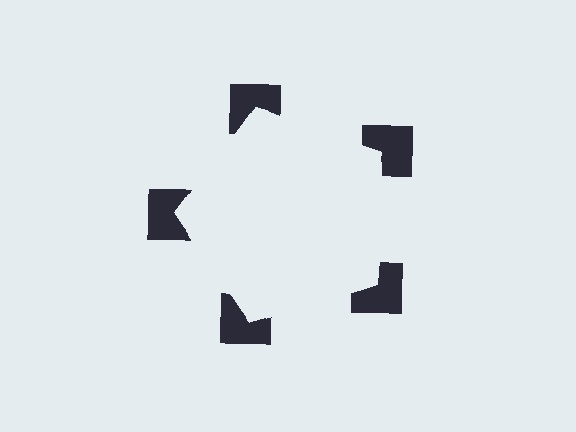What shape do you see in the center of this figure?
An illusory pentagon — its edges are inferred from the aligned wedge cuts in the notched squares, not physically drawn.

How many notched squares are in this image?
There are 5 — one at each vertex of the illusory pentagon.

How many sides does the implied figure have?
5 sides.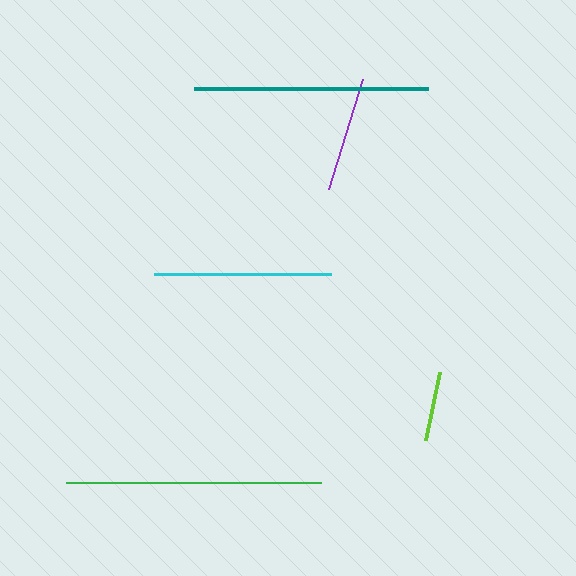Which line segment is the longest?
The green line is the longest at approximately 255 pixels.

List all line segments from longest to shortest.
From longest to shortest: green, teal, cyan, purple, lime.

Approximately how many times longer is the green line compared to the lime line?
The green line is approximately 3.6 times the length of the lime line.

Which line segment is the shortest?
The lime line is the shortest at approximately 70 pixels.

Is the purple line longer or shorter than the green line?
The green line is longer than the purple line.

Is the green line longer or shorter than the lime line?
The green line is longer than the lime line.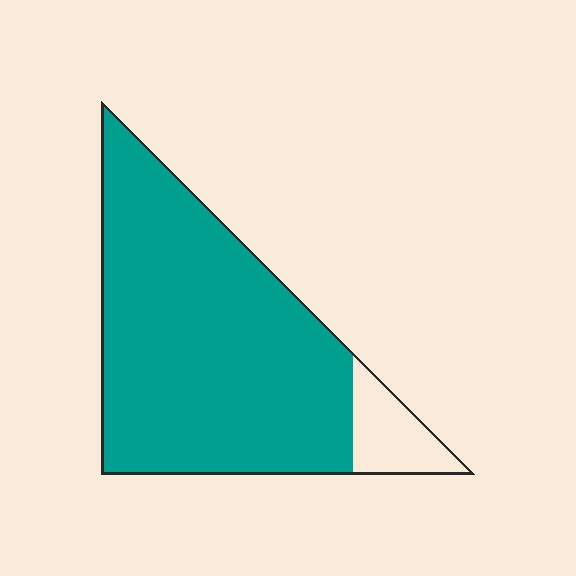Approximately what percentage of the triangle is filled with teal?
Approximately 90%.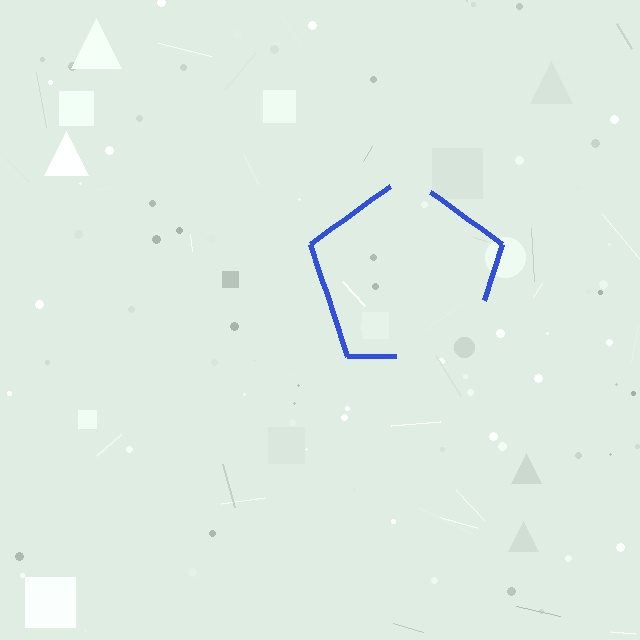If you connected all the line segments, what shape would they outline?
They would outline a pentagon.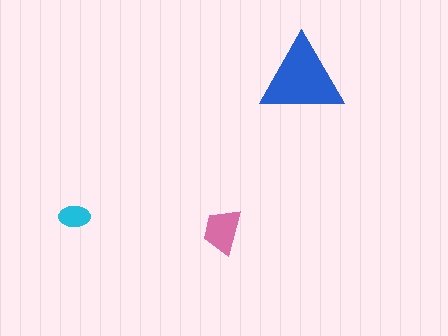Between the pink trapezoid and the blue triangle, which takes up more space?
The blue triangle.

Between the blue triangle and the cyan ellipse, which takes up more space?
The blue triangle.